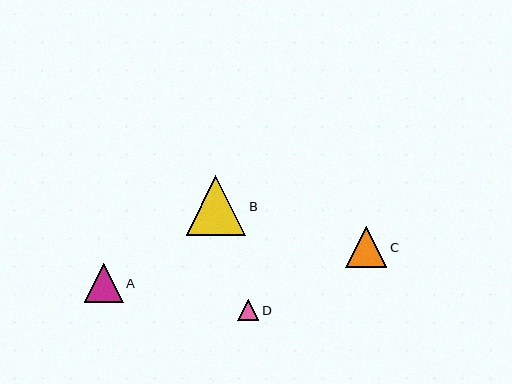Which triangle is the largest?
Triangle B is the largest with a size of approximately 60 pixels.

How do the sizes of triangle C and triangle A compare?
Triangle C and triangle A are approximately the same size.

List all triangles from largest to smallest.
From largest to smallest: B, C, A, D.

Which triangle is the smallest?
Triangle D is the smallest with a size of approximately 21 pixels.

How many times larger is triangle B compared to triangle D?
Triangle B is approximately 2.8 times the size of triangle D.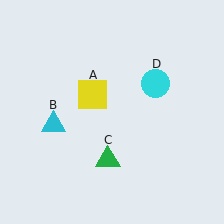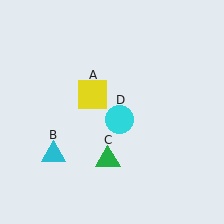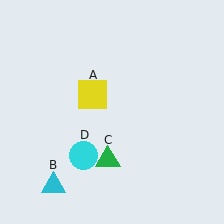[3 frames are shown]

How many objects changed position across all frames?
2 objects changed position: cyan triangle (object B), cyan circle (object D).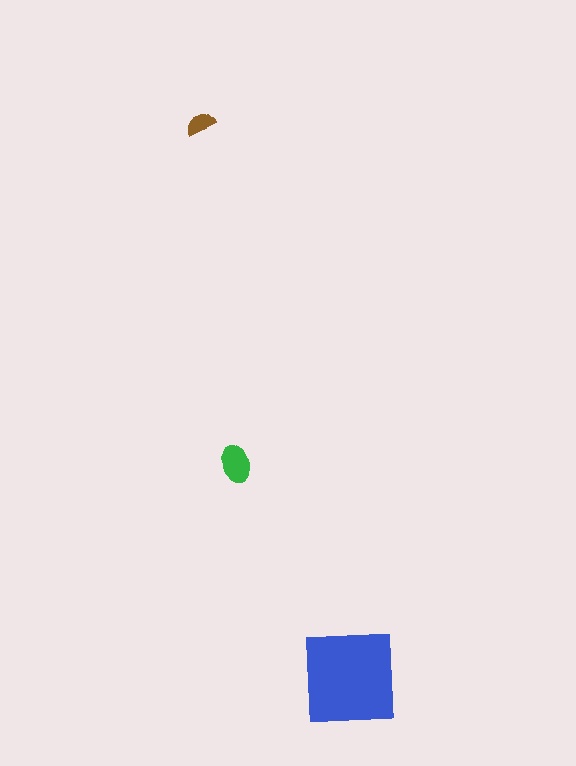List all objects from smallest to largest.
The brown semicircle, the green ellipse, the blue square.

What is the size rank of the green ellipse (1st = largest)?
2nd.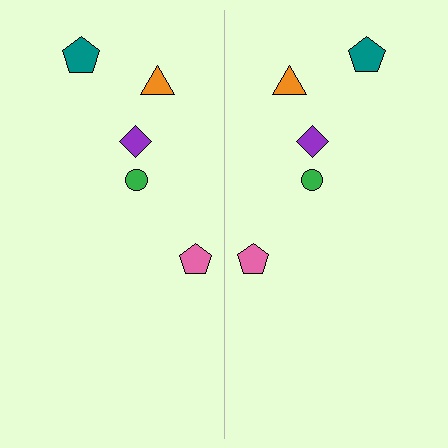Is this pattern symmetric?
Yes, this pattern has bilateral (reflection) symmetry.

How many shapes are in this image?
There are 10 shapes in this image.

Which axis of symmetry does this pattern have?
The pattern has a vertical axis of symmetry running through the center of the image.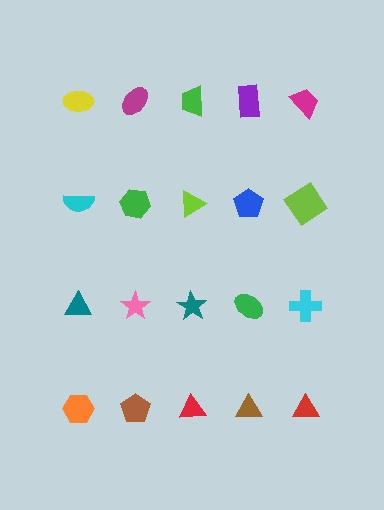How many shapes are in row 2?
5 shapes.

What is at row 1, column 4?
A purple rectangle.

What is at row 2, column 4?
A blue pentagon.